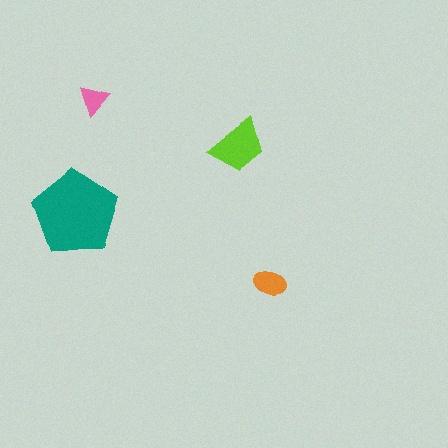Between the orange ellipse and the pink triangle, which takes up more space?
The orange ellipse.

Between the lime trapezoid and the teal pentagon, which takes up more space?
The teal pentagon.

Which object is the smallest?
The pink triangle.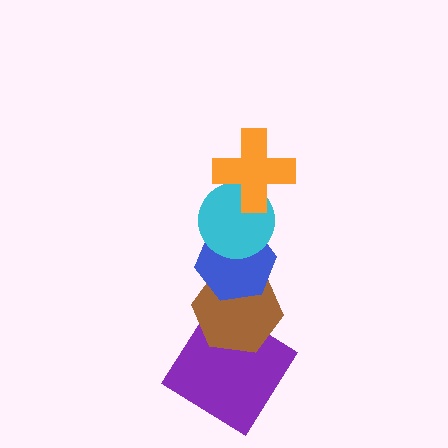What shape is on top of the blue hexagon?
The cyan circle is on top of the blue hexagon.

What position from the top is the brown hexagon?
The brown hexagon is 4th from the top.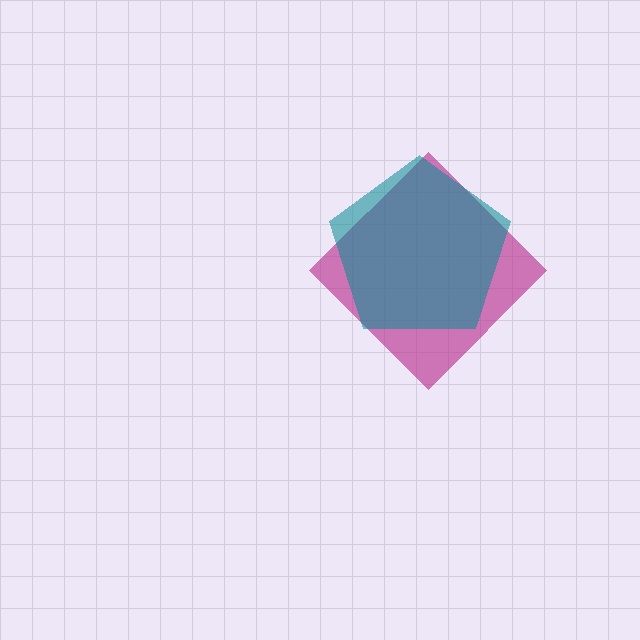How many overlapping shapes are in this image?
There are 2 overlapping shapes in the image.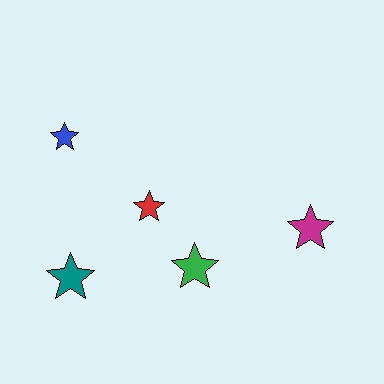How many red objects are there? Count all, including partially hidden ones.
There is 1 red object.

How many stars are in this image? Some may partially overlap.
There are 5 stars.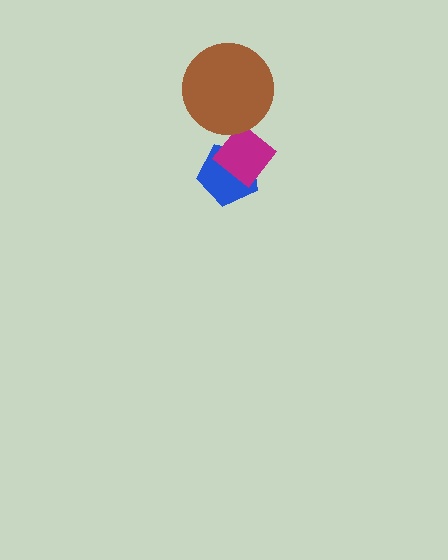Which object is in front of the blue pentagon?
The magenta diamond is in front of the blue pentagon.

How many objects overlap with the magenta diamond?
2 objects overlap with the magenta diamond.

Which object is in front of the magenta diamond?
The brown circle is in front of the magenta diamond.